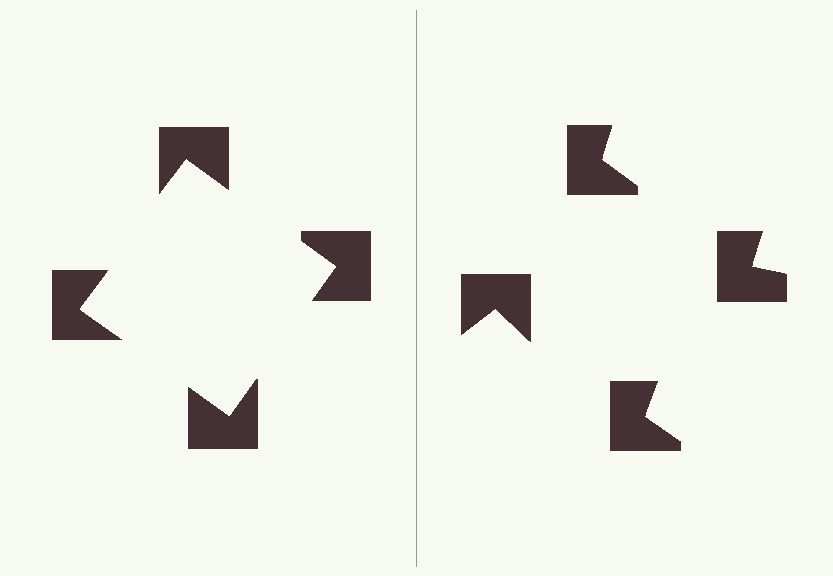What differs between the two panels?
The notched squares are positioned identically on both sides; only the wedge orientations differ. On the left they align to a square; on the right they are misaligned.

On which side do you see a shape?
An illusory square appears on the left side. On the right side the wedge cuts are rotated, so no coherent shape forms.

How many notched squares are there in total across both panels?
8 — 4 on each side.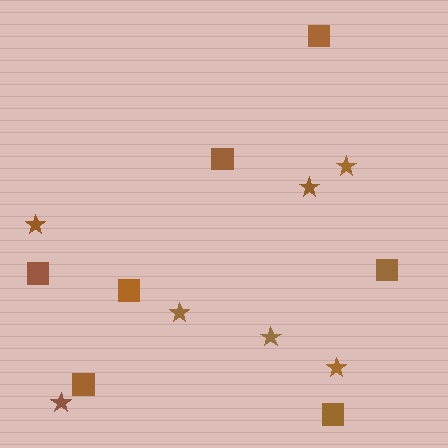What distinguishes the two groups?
There are 2 groups: one group of stars (7) and one group of squares (7).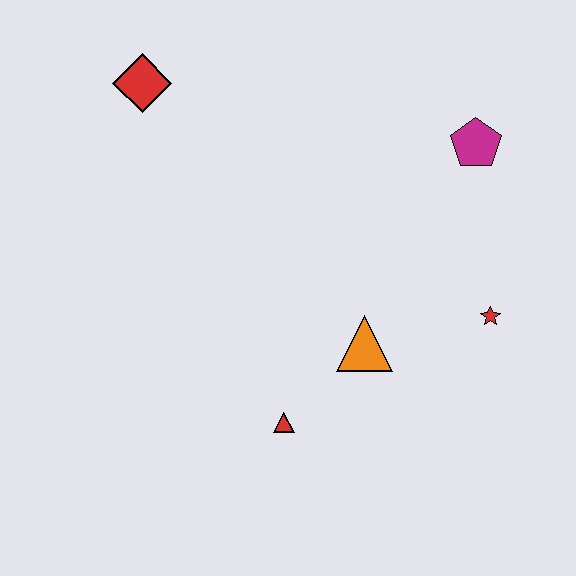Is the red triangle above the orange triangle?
No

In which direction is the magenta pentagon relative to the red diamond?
The magenta pentagon is to the right of the red diamond.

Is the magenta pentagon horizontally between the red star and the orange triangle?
Yes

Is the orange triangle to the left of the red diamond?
No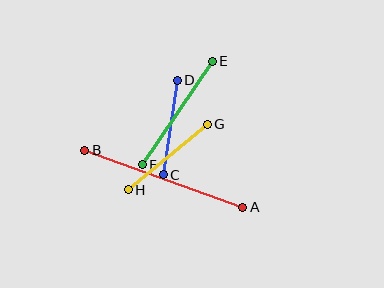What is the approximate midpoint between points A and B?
The midpoint is at approximately (164, 179) pixels.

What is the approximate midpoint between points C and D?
The midpoint is at approximately (170, 127) pixels.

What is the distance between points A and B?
The distance is approximately 168 pixels.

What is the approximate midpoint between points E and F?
The midpoint is at approximately (177, 113) pixels.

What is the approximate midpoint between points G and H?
The midpoint is at approximately (168, 157) pixels.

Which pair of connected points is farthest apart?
Points A and B are farthest apart.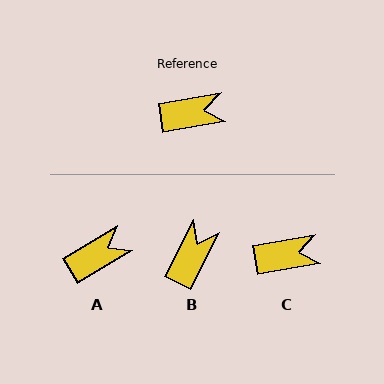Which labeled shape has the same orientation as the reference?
C.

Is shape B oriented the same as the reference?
No, it is off by about 53 degrees.